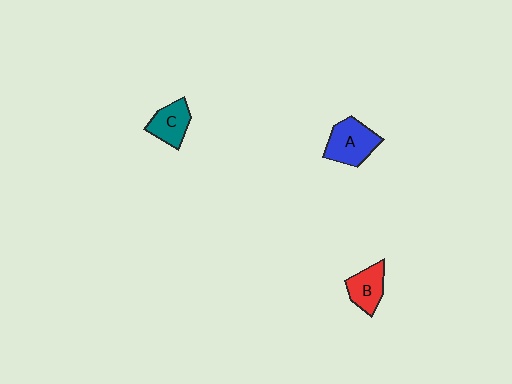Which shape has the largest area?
Shape A (blue).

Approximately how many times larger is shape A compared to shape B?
Approximately 1.4 times.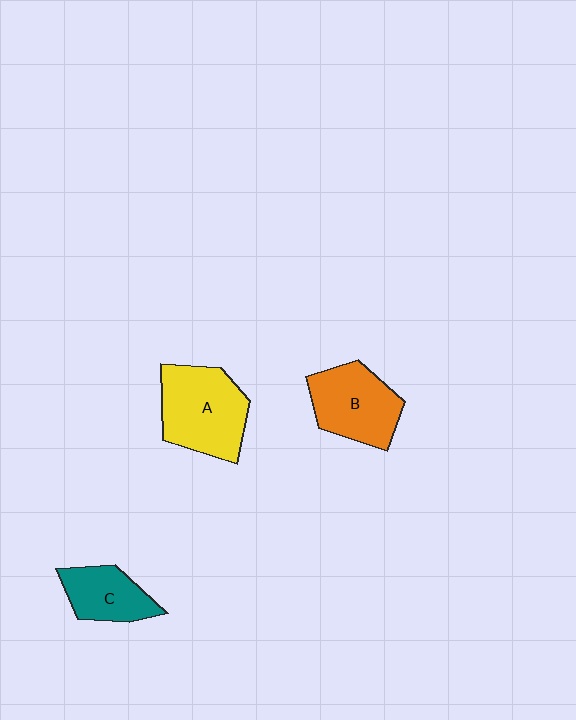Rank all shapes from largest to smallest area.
From largest to smallest: A (yellow), B (orange), C (teal).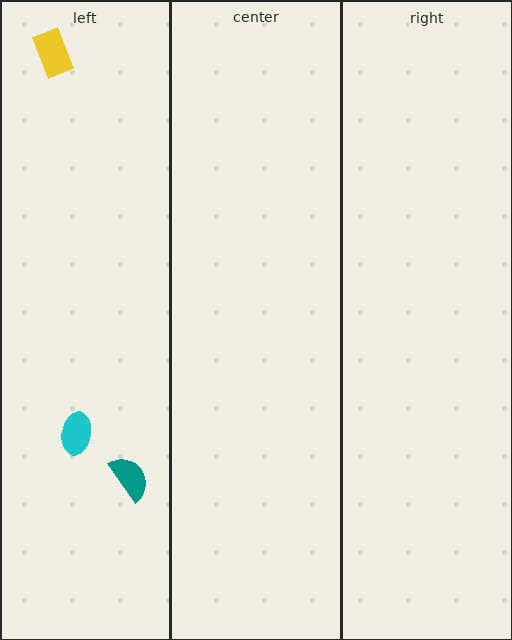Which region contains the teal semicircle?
The left region.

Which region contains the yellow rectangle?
The left region.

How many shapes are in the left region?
3.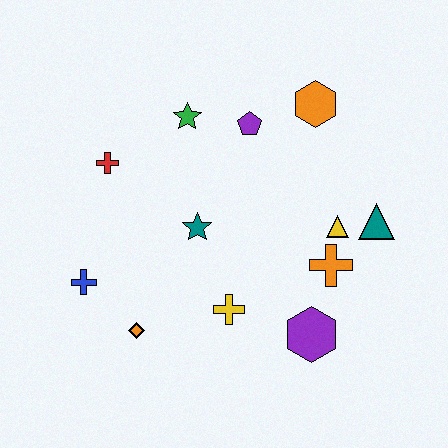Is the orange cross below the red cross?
Yes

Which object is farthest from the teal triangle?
The blue cross is farthest from the teal triangle.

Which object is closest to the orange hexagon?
The purple pentagon is closest to the orange hexagon.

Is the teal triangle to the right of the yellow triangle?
Yes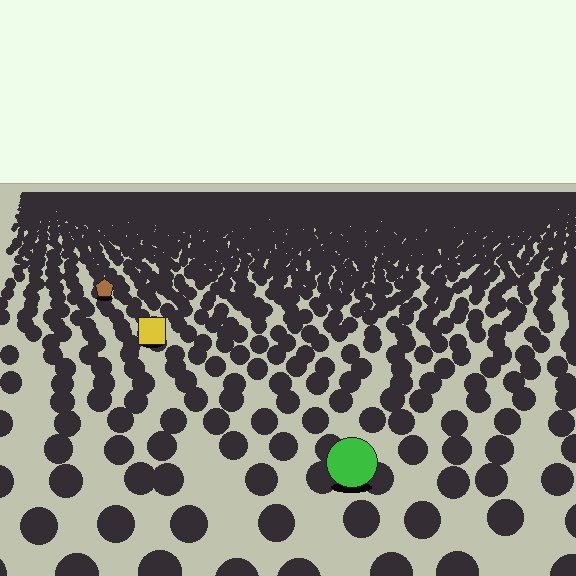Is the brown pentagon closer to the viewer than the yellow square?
No. The yellow square is closer — you can tell from the texture gradient: the ground texture is coarser near it.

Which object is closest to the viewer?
The green circle is closest. The texture marks near it are larger and more spread out.